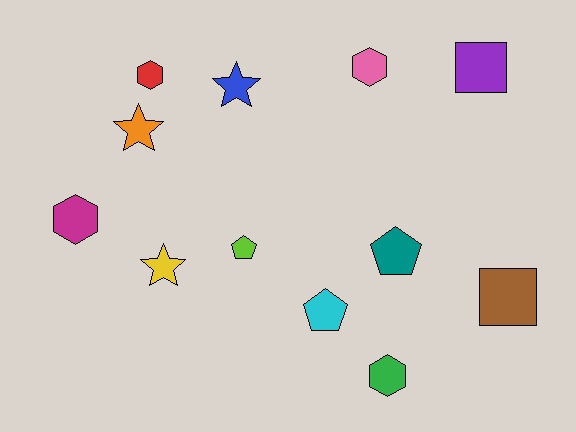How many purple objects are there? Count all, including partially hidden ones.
There is 1 purple object.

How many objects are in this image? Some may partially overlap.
There are 12 objects.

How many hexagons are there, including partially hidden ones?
There are 4 hexagons.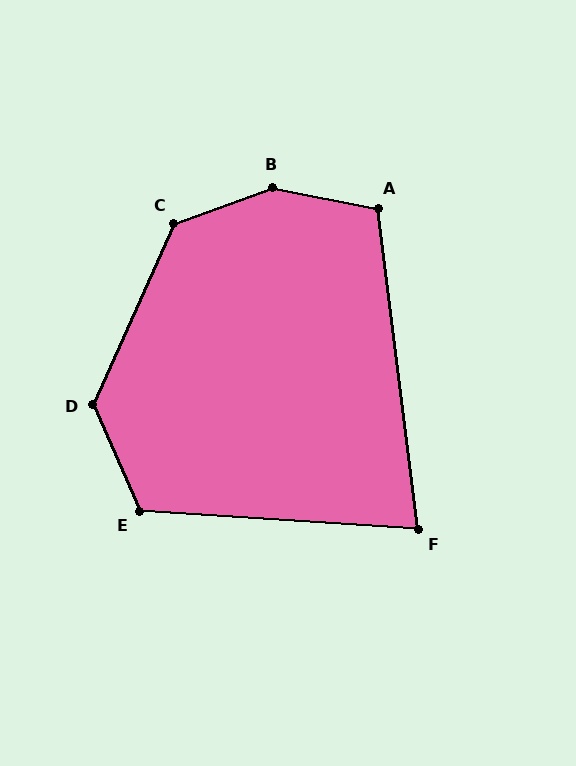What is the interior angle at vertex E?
Approximately 117 degrees (obtuse).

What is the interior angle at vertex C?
Approximately 134 degrees (obtuse).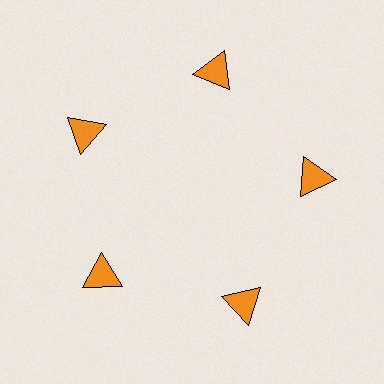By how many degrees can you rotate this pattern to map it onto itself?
The pattern maps onto itself every 72 degrees of rotation.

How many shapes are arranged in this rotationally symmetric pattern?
There are 5 shapes, arranged in 5 groups of 1.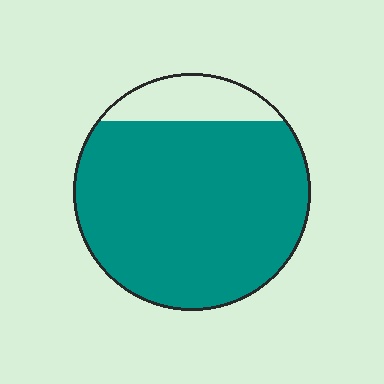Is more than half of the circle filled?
Yes.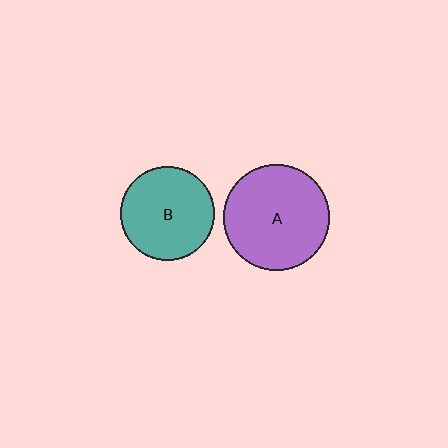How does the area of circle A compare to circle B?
Approximately 1.3 times.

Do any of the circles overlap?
No, none of the circles overlap.